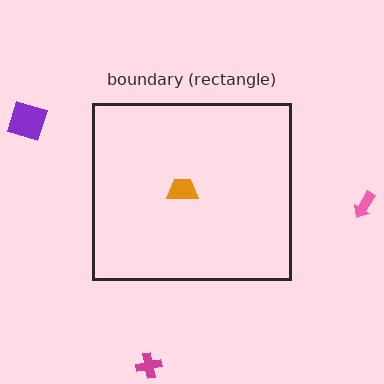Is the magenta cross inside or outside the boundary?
Outside.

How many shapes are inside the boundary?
1 inside, 3 outside.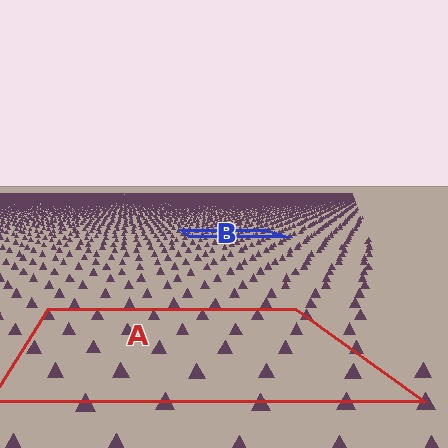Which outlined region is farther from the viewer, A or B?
Region B is farther from the viewer — the texture elements inside it appear smaller and more densely packed.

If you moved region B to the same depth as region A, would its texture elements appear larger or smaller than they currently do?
They would appear larger. At a closer depth, the same texture elements are projected at a bigger on-screen size.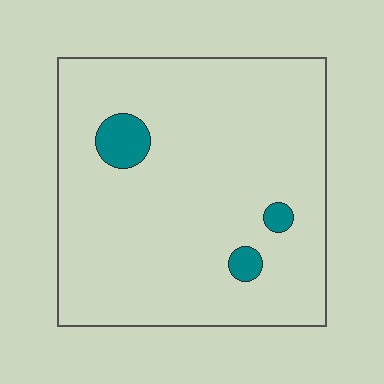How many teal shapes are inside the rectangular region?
3.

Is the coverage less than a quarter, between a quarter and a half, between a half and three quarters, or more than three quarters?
Less than a quarter.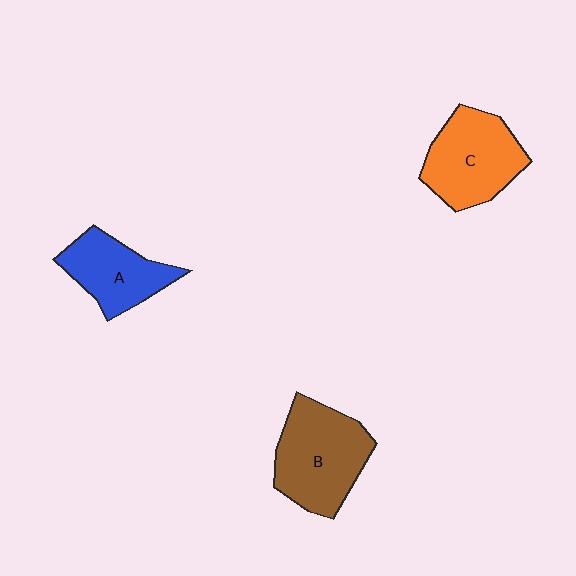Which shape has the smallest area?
Shape A (blue).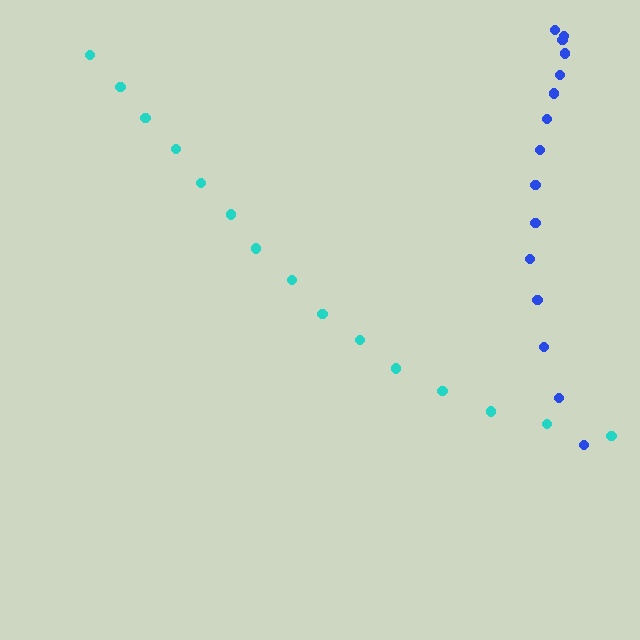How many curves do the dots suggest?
There are 2 distinct paths.